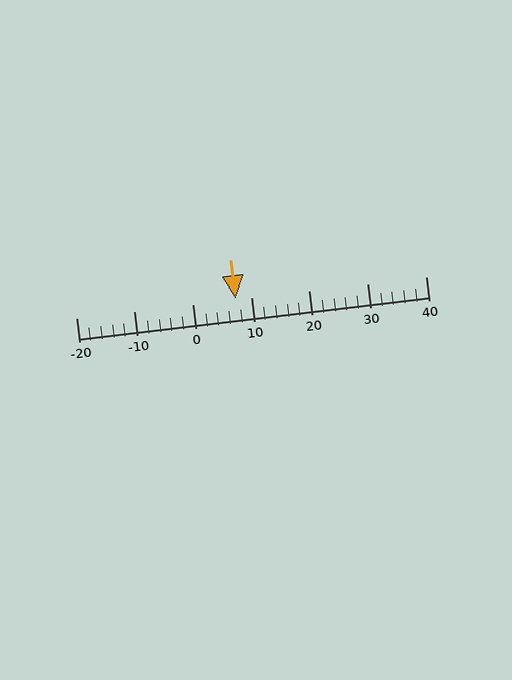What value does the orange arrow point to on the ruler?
The orange arrow points to approximately 7.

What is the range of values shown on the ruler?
The ruler shows values from -20 to 40.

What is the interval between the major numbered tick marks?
The major tick marks are spaced 10 units apart.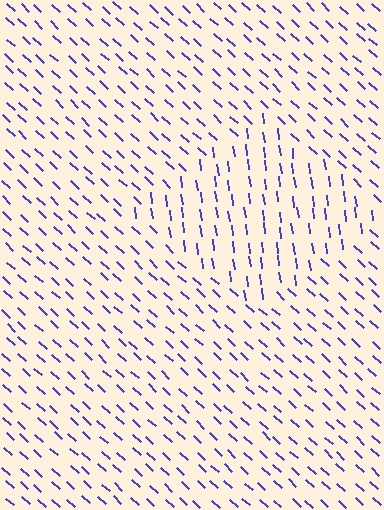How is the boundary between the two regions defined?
The boundary is defined purely by a change in line orientation (approximately 40 degrees difference). All lines are the same color and thickness.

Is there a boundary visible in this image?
Yes, there is a texture boundary formed by a change in line orientation.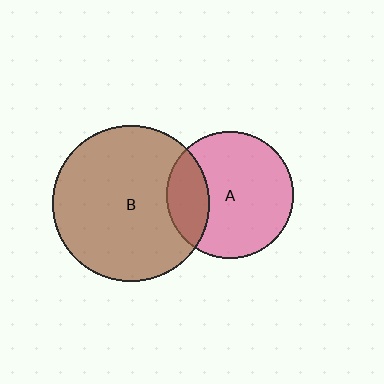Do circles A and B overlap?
Yes.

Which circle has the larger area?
Circle B (brown).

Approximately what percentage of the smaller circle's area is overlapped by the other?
Approximately 25%.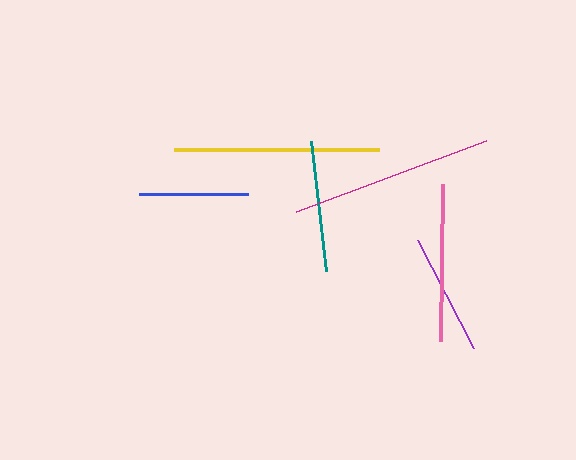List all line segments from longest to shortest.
From longest to shortest: yellow, magenta, pink, teal, purple, blue.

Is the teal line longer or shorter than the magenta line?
The magenta line is longer than the teal line.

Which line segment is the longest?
The yellow line is the longest at approximately 205 pixels.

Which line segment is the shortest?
The blue line is the shortest at approximately 108 pixels.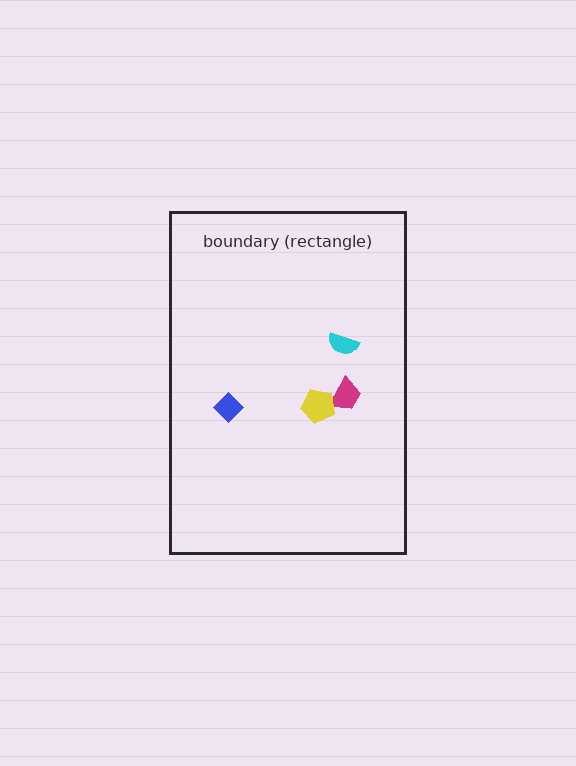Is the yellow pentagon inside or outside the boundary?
Inside.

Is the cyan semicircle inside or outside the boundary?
Inside.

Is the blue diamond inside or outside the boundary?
Inside.